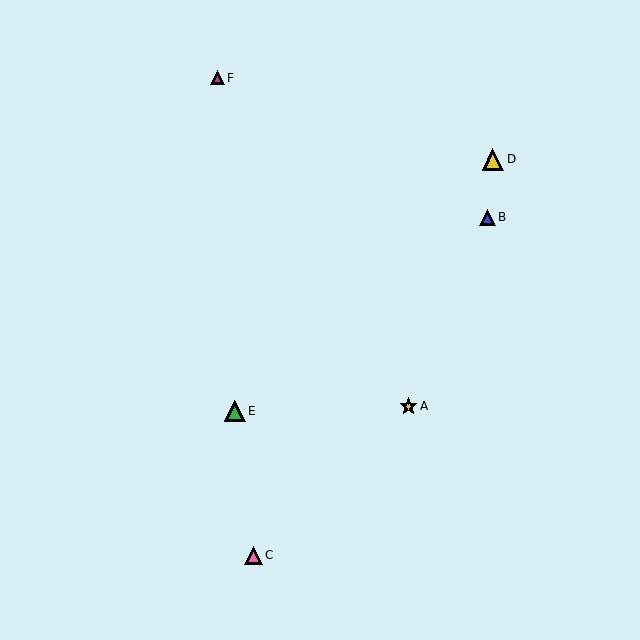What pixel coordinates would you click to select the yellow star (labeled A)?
Click at (408, 406) to select the yellow star A.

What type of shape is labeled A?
Shape A is a yellow star.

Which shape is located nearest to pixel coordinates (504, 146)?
The yellow triangle (labeled D) at (493, 159) is nearest to that location.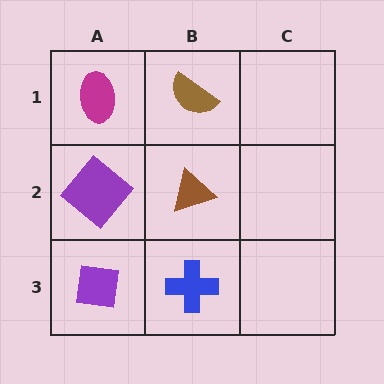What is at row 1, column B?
A brown semicircle.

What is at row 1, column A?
A magenta ellipse.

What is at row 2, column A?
A purple diamond.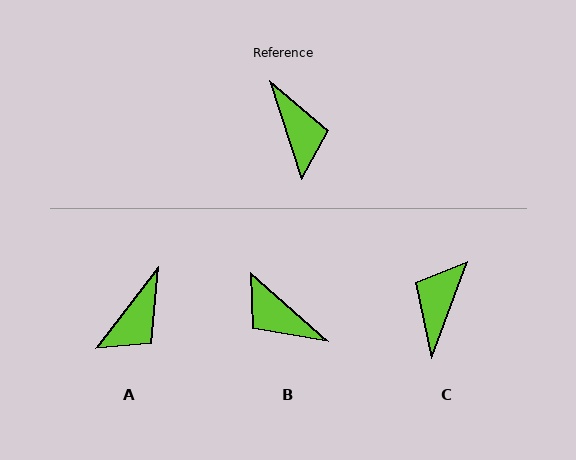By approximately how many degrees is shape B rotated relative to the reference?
Approximately 149 degrees clockwise.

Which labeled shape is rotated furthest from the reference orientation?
B, about 149 degrees away.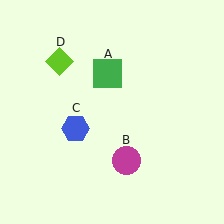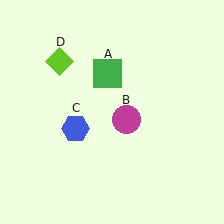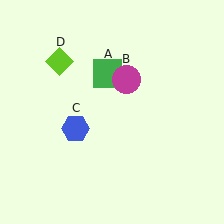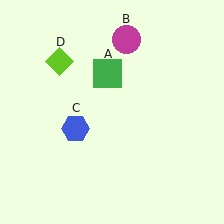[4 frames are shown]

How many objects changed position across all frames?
1 object changed position: magenta circle (object B).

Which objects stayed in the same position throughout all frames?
Green square (object A) and blue hexagon (object C) and lime diamond (object D) remained stationary.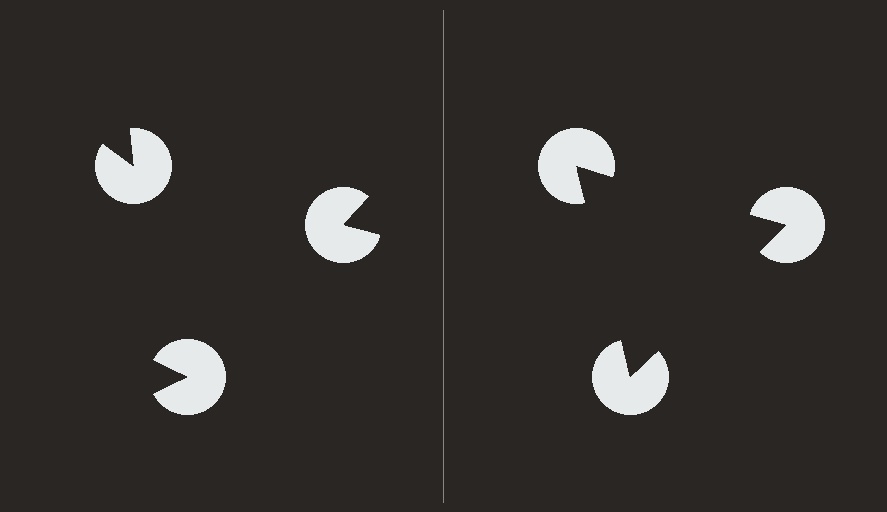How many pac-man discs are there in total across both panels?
6 — 3 on each side.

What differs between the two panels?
The pac-man discs are positioned identically on both sides; only the wedge orientations differ. On the right they align to a triangle; on the left they are misaligned.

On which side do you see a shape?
An illusory triangle appears on the right side. On the left side the wedge cuts are rotated, so no coherent shape forms.